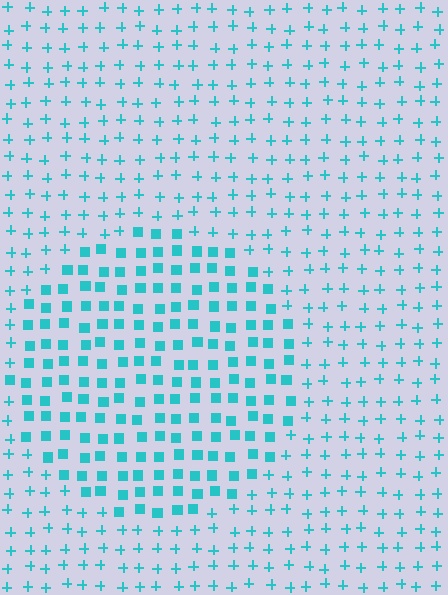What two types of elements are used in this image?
The image uses squares inside the circle region and plus signs outside it.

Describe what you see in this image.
The image is filled with small cyan elements arranged in a uniform grid. A circle-shaped region contains squares, while the surrounding area contains plus signs. The boundary is defined purely by the change in element shape.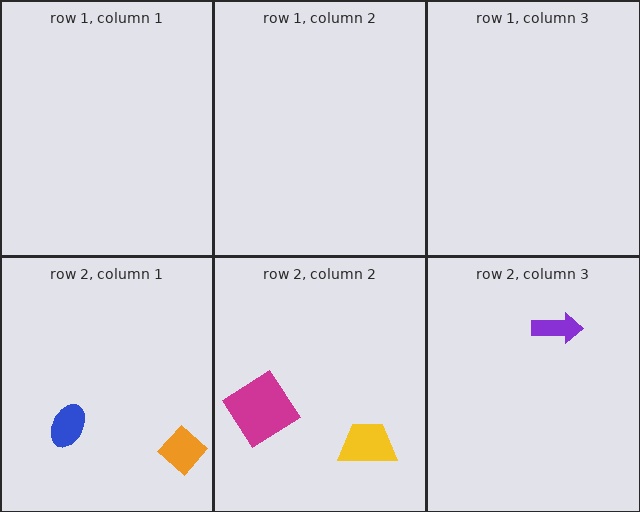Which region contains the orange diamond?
The row 2, column 1 region.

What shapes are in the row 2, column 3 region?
The purple arrow.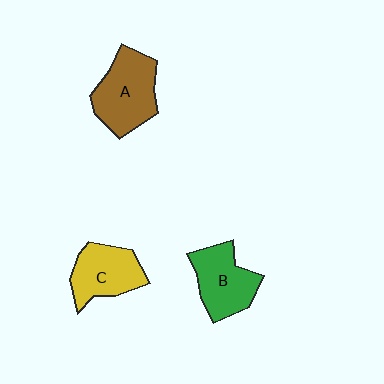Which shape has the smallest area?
Shape C (yellow).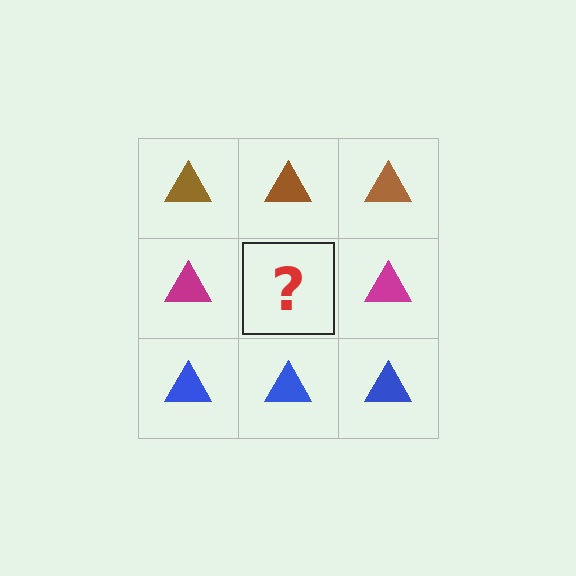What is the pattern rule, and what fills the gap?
The rule is that each row has a consistent color. The gap should be filled with a magenta triangle.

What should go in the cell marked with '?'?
The missing cell should contain a magenta triangle.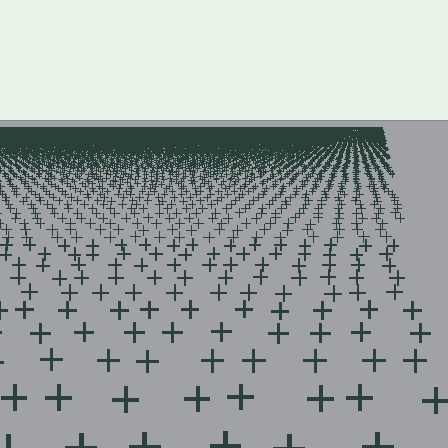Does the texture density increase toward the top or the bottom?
Density increases toward the top.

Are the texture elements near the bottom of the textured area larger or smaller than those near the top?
Larger. Near the bottom, elements are closer to the viewer and appear at a bigger on-screen size.